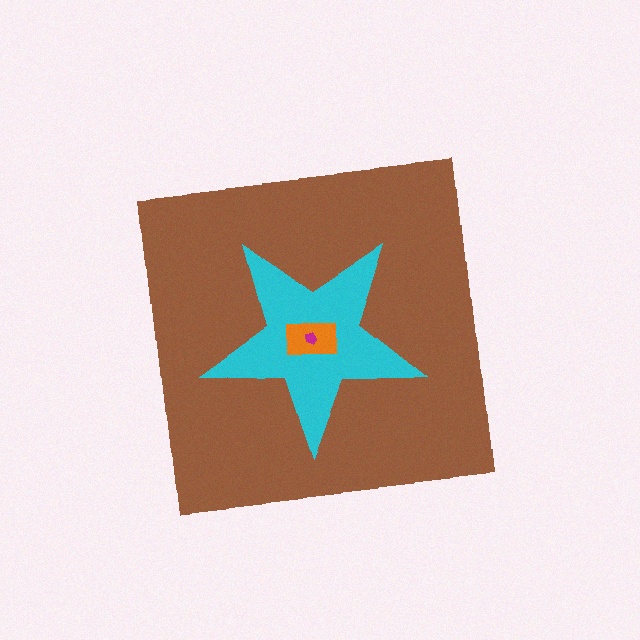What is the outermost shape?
The brown square.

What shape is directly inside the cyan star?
The orange rectangle.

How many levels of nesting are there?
4.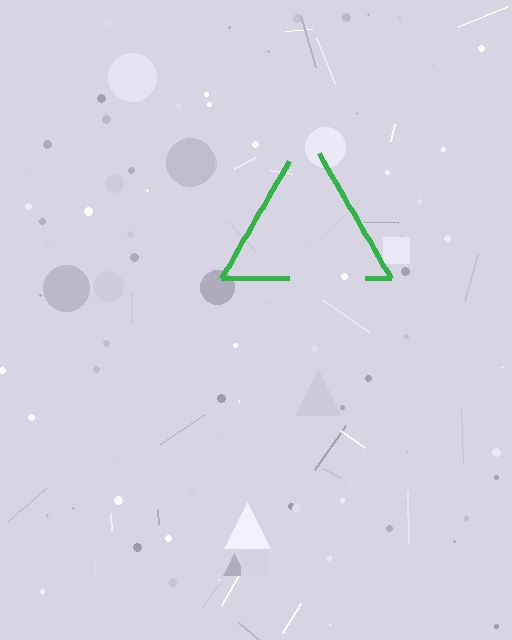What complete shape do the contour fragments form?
The contour fragments form a triangle.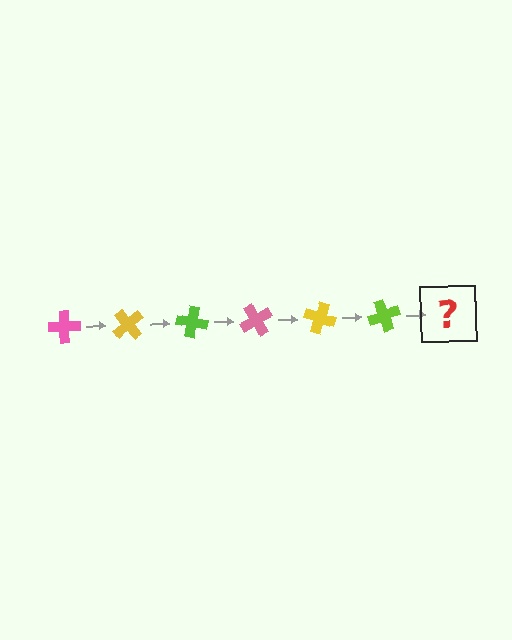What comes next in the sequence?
The next element should be a pink cross, rotated 300 degrees from the start.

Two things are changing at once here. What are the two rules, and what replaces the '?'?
The two rules are that it rotates 50 degrees each step and the color cycles through pink, yellow, and lime. The '?' should be a pink cross, rotated 300 degrees from the start.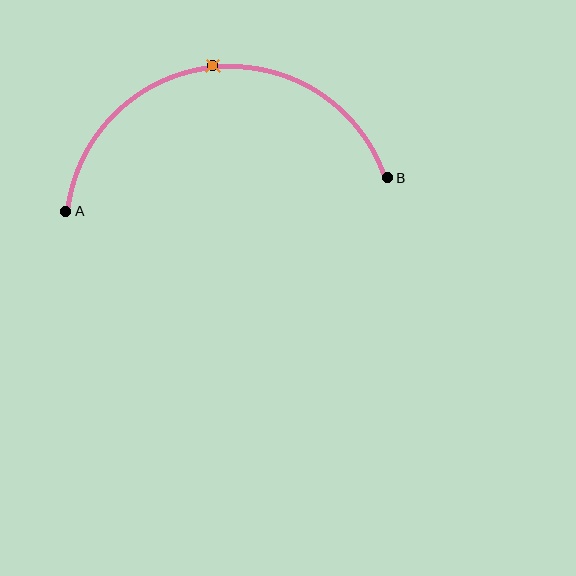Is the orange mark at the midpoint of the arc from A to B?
Yes. The orange mark lies on the arc at equal arc-length from both A and B — it is the arc midpoint.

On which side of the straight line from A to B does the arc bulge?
The arc bulges above the straight line connecting A and B.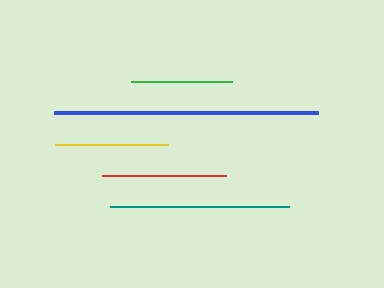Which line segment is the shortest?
The green line is the shortest at approximately 101 pixels.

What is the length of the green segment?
The green segment is approximately 101 pixels long.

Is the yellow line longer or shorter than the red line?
The red line is longer than the yellow line.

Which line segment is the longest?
The blue line is the longest at approximately 264 pixels.